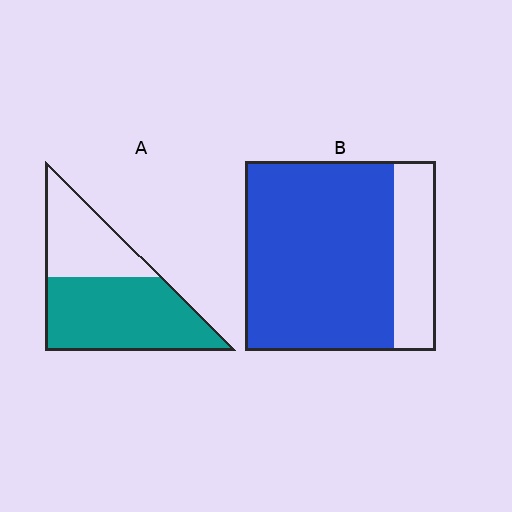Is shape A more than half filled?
Yes.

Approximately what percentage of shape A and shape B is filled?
A is approximately 65% and B is approximately 80%.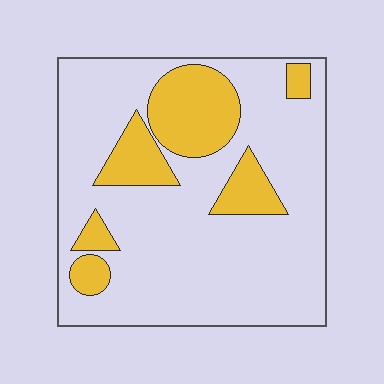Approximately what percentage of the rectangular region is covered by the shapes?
Approximately 25%.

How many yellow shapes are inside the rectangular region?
6.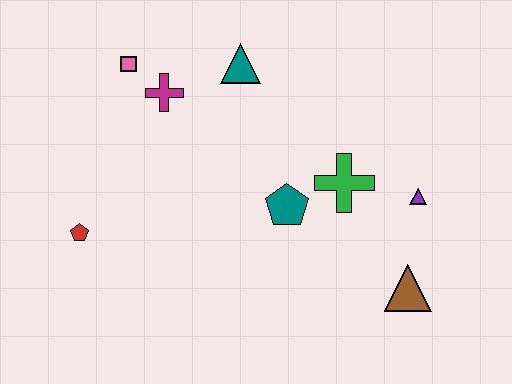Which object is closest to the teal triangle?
The magenta cross is closest to the teal triangle.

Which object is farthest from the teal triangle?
The brown triangle is farthest from the teal triangle.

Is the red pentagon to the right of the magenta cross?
No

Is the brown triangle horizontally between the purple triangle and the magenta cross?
Yes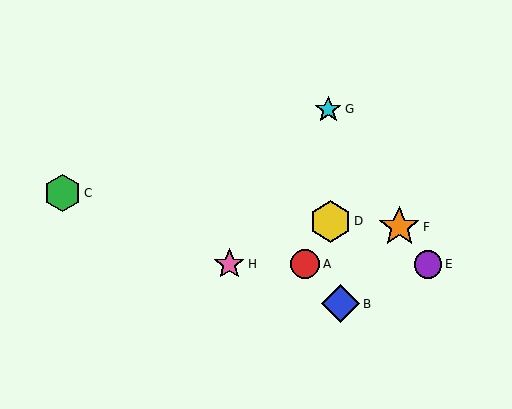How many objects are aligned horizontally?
3 objects (A, E, H) are aligned horizontally.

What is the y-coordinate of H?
Object H is at y≈264.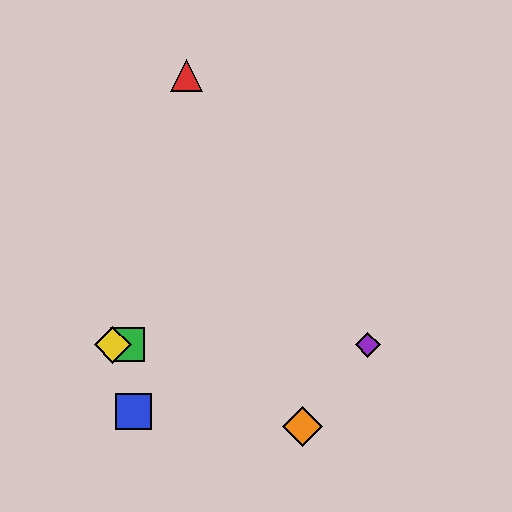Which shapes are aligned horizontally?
The green square, the yellow diamond, the purple diamond are aligned horizontally.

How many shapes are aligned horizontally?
3 shapes (the green square, the yellow diamond, the purple diamond) are aligned horizontally.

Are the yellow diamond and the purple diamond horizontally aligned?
Yes, both are at y≈345.